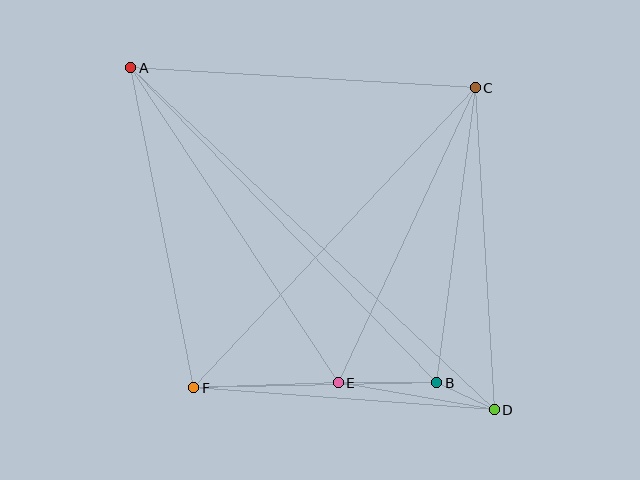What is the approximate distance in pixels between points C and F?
The distance between C and F is approximately 412 pixels.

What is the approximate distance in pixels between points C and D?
The distance between C and D is approximately 323 pixels.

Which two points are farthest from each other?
Points A and D are farthest from each other.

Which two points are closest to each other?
Points B and D are closest to each other.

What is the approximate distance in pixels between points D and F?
The distance between D and F is approximately 301 pixels.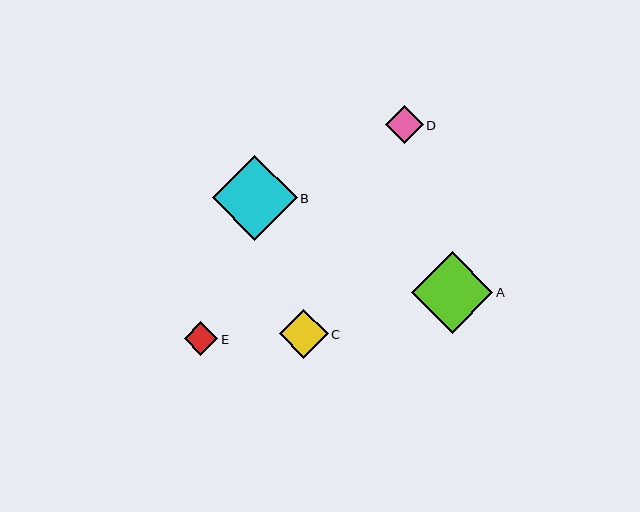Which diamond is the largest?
Diamond B is the largest with a size of approximately 85 pixels.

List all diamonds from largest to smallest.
From largest to smallest: B, A, C, D, E.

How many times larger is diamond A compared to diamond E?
Diamond A is approximately 2.4 times the size of diamond E.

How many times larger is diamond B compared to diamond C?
Diamond B is approximately 1.7 times the size of diamond C.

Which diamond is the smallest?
Diamond E is the smallest with a size of approximately 33 pixels.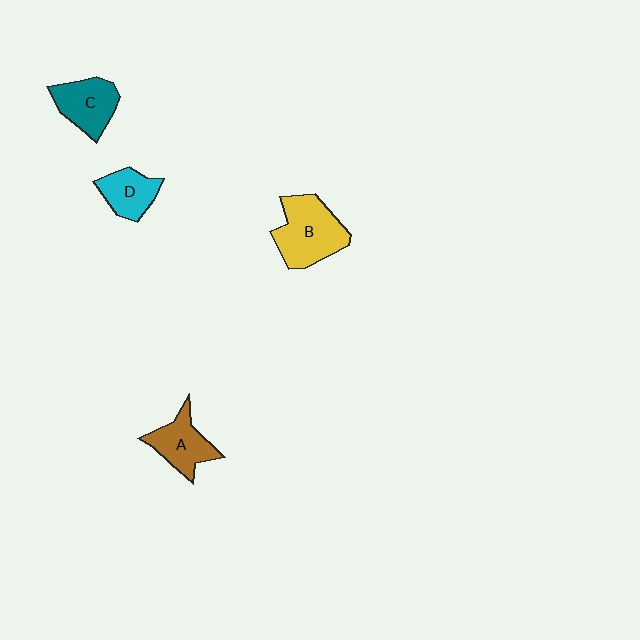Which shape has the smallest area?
Shape D (cyan).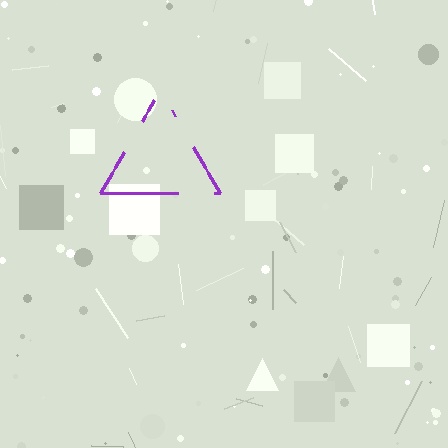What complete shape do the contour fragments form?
The contour fragments form a triangle.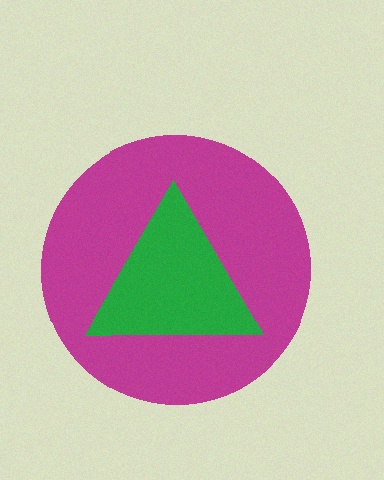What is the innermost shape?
The green triangle.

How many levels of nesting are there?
2.